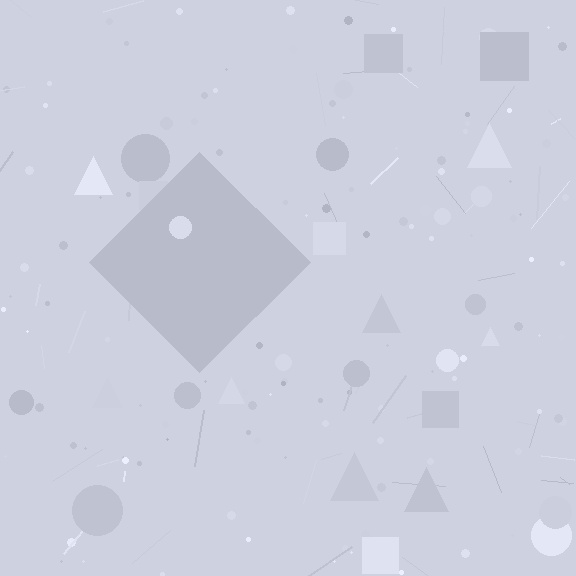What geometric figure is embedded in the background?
A diamond is embedded in the background.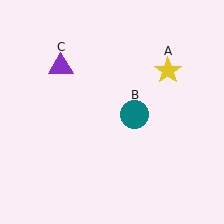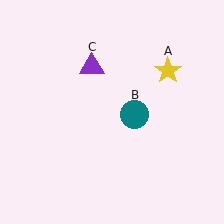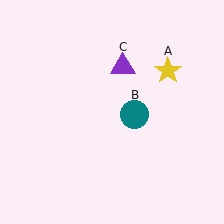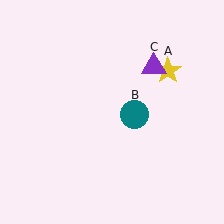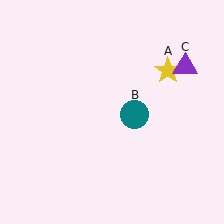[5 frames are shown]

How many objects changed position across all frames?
1 object changed position: purple triangle (object C).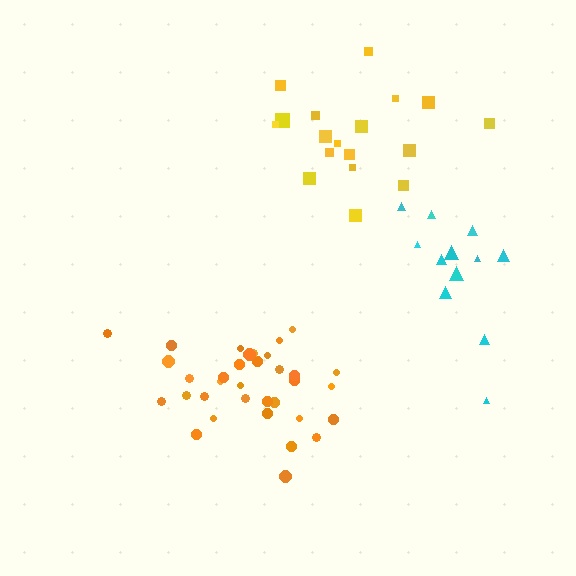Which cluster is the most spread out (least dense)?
Cyan.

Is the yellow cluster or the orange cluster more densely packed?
Orange.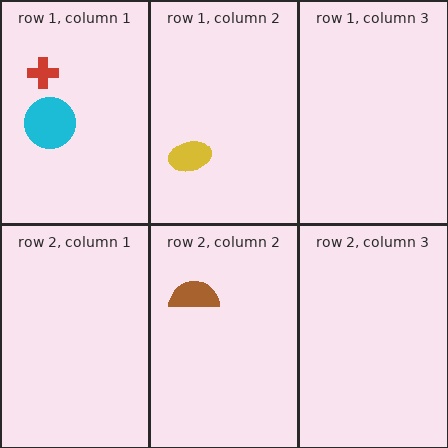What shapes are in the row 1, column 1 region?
The red cross, the cyan circle.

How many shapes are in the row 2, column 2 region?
1.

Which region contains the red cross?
The row 1, column 1 region.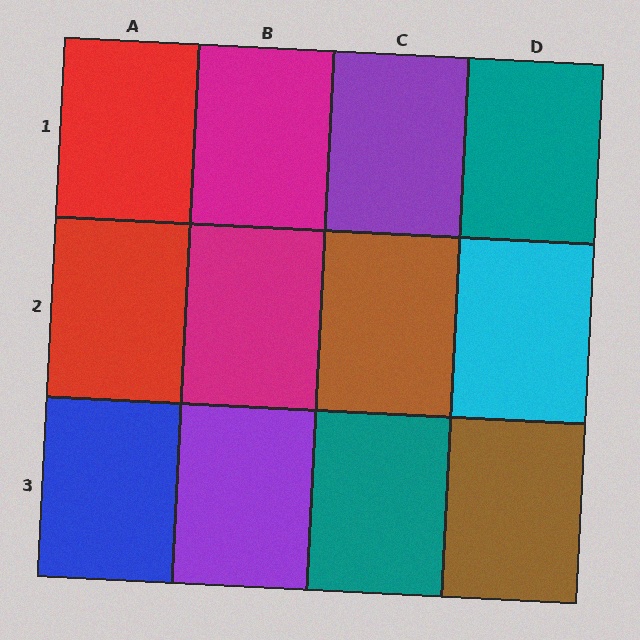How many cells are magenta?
2 cells are magenta.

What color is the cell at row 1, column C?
Purple.